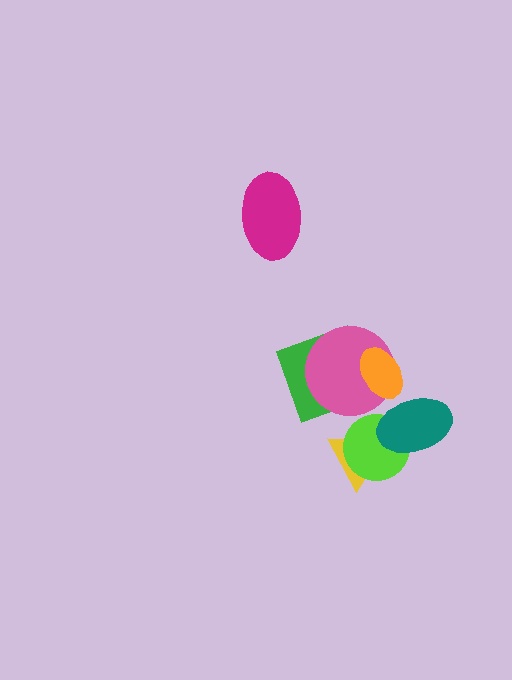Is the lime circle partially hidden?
Yes, it is partially covered by another shape.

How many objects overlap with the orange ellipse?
2 objects overlap with the orange ellipse.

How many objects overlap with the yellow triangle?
2 objects overlap with the yellow triangle.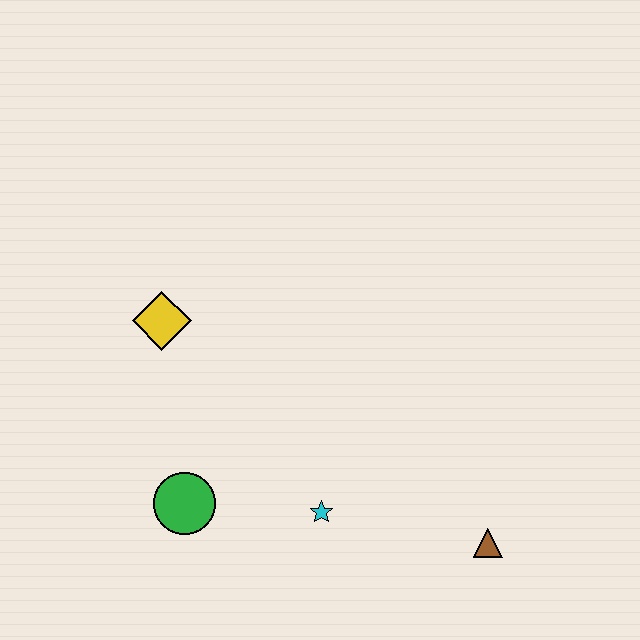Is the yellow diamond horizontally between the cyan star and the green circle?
No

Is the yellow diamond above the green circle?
Yes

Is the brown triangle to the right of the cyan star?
Yes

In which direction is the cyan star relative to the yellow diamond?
The cyan star is below the yellow diamond.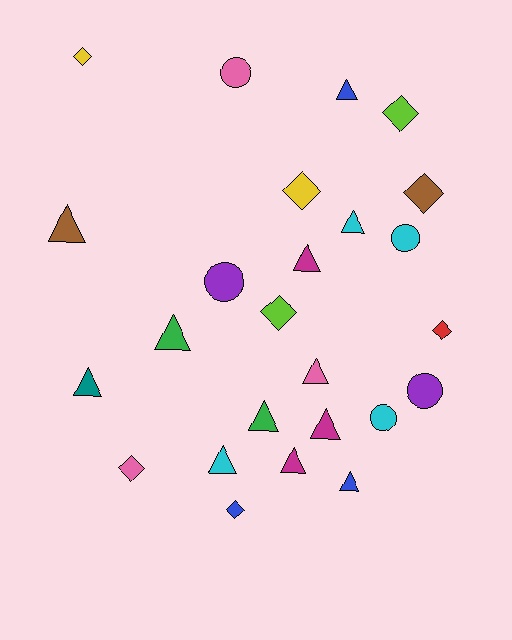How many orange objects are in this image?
There are no orange objects.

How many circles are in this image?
There are 5 circles.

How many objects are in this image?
There are 25 objects.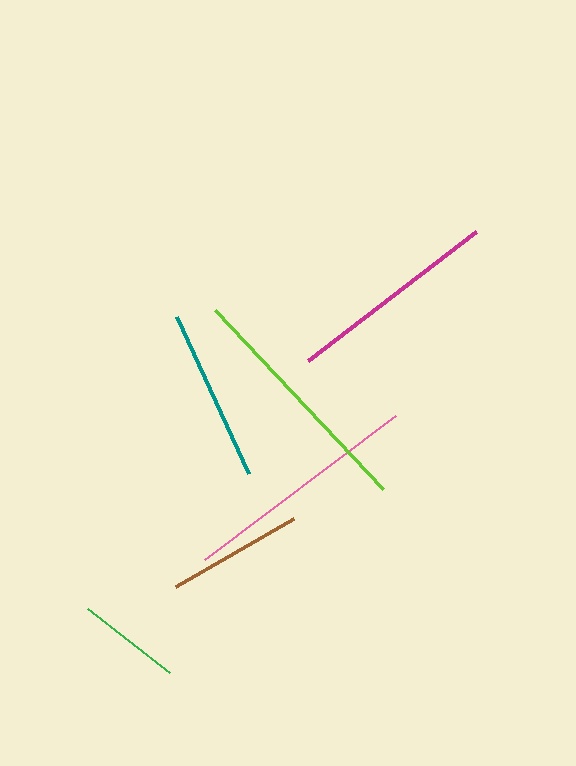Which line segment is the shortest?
The green line is the shortest at approximately 104 pixels.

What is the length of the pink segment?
The pink segment is approximately 240 pixels long.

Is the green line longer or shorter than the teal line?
The teal line is longer than the green line.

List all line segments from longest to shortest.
From longest to shortest: lime, pink, magenta, teal, brown, green.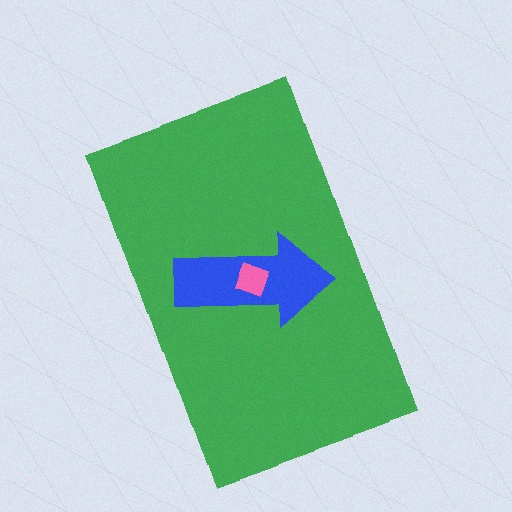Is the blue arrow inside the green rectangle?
Yes.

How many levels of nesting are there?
3.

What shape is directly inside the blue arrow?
The pink diamond.